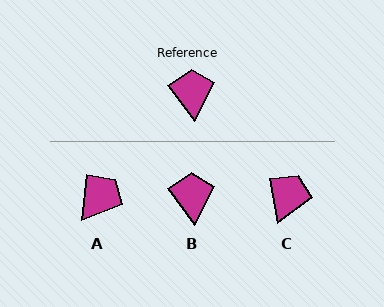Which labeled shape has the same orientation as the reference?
B.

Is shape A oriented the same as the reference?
No, it is off by about 43 degrees.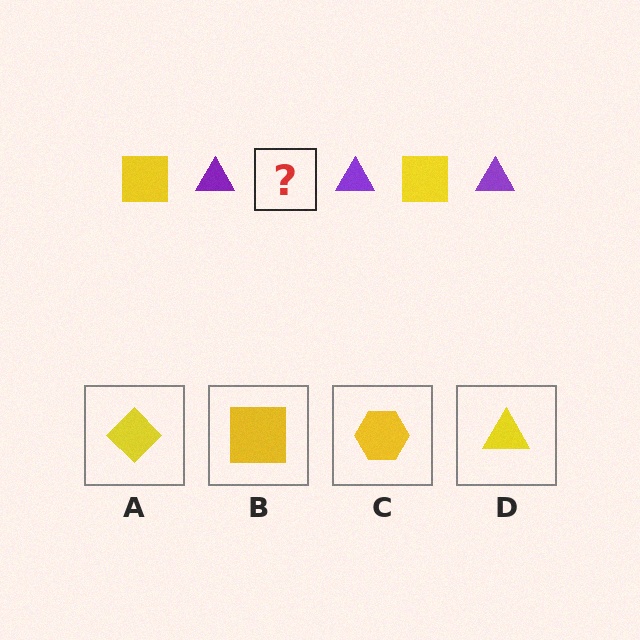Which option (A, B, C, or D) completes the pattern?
B.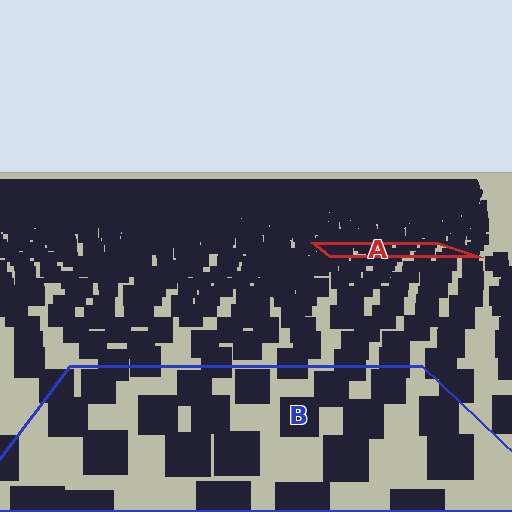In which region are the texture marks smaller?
The texture marks are smaller in region A, because it is farther away.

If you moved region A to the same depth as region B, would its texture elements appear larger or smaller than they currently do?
They would appear larger. At a closer depth, the same texture elements are projected at a bigger on-screen size.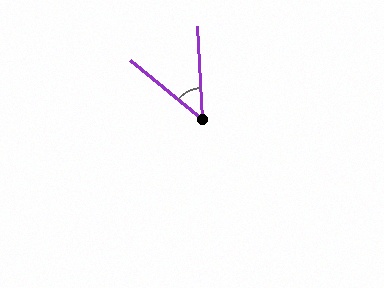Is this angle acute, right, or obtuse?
It is acute.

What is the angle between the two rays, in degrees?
Approximately 47 degrees.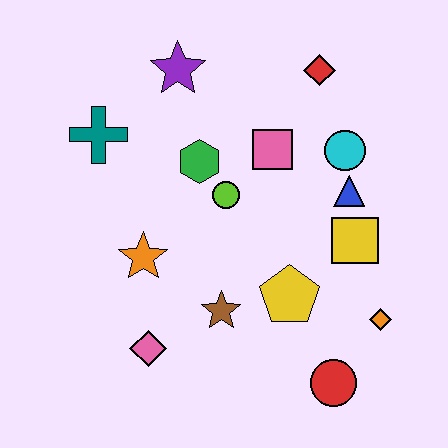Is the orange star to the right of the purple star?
No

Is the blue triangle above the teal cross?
No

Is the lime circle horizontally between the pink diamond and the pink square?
Yes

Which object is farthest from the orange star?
The red diamond is farthest from the orange star.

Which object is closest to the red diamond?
The cyan circle is closest to the red diamond.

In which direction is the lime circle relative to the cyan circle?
The lime circle is to the left of the cyan circle.